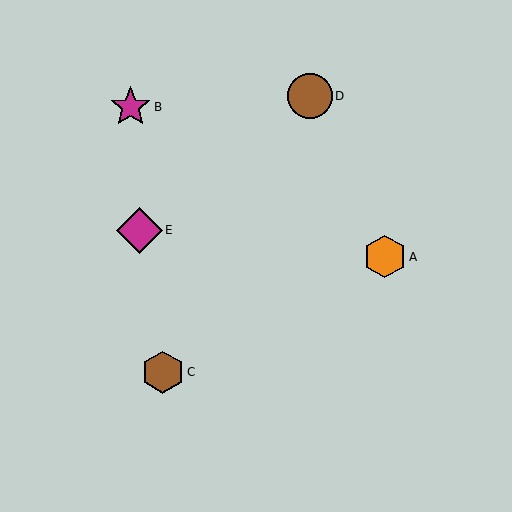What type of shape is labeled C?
Shape C is a brown hexagon.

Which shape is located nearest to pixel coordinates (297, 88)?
The brown circle (labeled D) at (310, 96) is nearest to that location.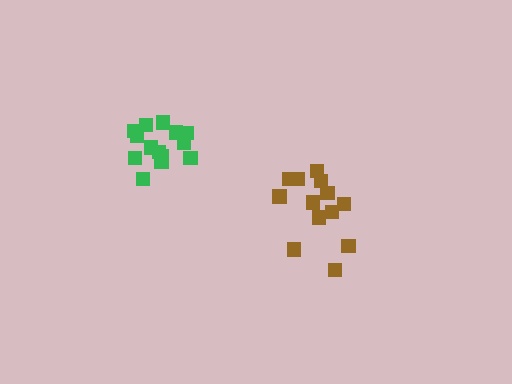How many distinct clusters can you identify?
There are 2 distinct clusters.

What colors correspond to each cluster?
The clusters are colored: brown, green.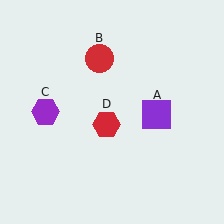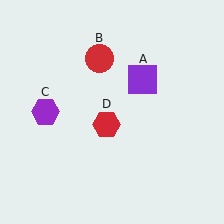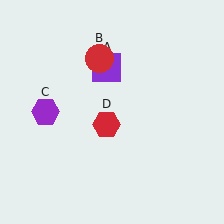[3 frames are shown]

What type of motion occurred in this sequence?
The purple square (object A) rotated counterclockwise around the center of the scene.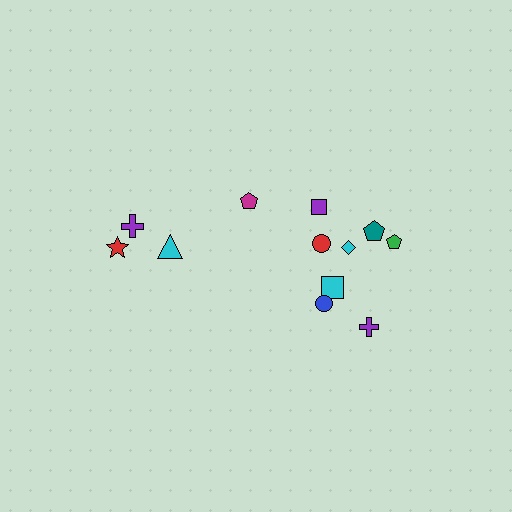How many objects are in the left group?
There are 4 objects.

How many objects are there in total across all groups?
There are 12 objects.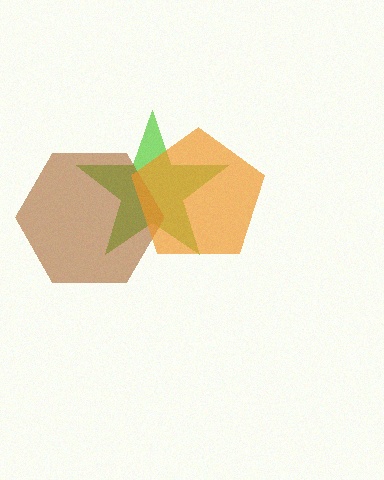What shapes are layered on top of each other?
The layered shapes are: a lime star, a brown hexagon, an orange pentagon.